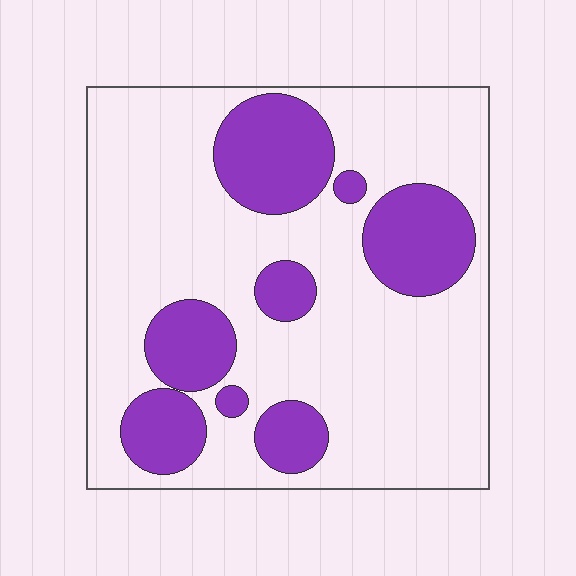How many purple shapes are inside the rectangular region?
8.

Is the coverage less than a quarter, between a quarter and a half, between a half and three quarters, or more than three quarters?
Between a quarter and a half.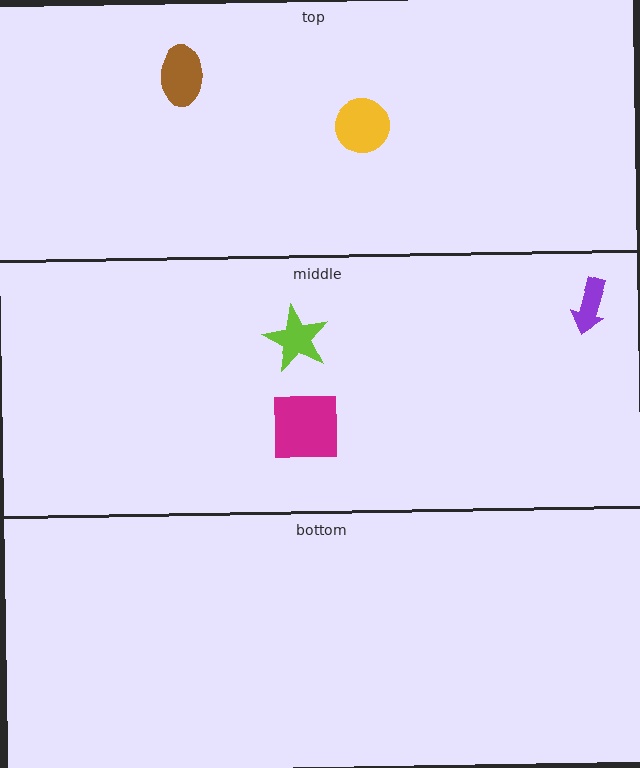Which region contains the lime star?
The middle region.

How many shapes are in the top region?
2.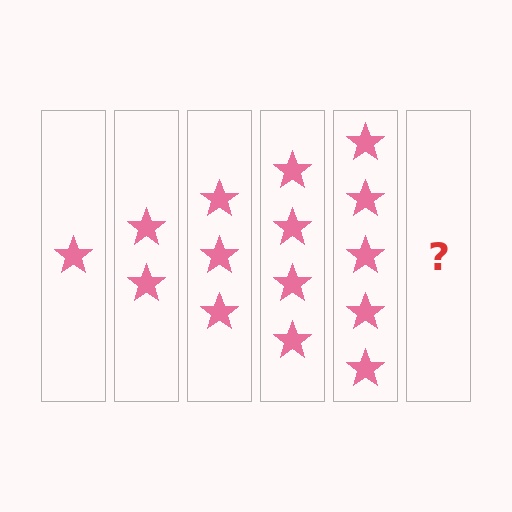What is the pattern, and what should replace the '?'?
The pattern is that each step adds one more star. The '?' should be 6 stars.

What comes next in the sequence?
The next element should be 6 stars.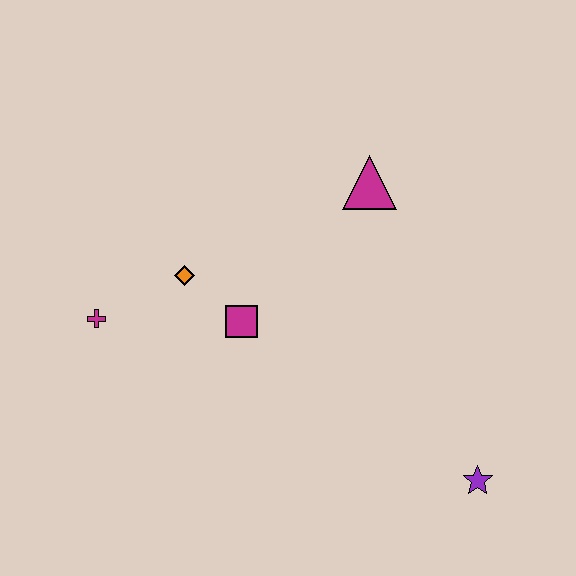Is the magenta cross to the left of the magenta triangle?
Yes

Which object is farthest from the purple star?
The magenta cross is farthest from the purple star.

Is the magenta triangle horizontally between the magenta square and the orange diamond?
No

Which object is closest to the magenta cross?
The orange diamond is closest to the magenta cross.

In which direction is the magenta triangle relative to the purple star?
The magenta triangle is above the purple star.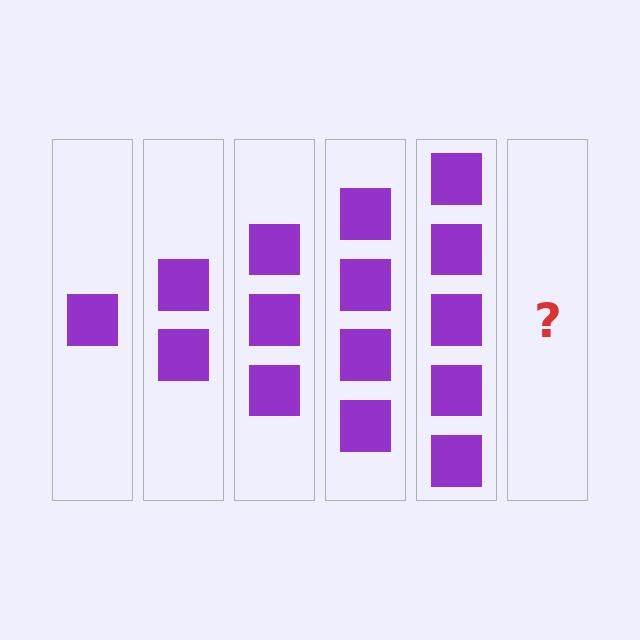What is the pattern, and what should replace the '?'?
The pattern is that each step adds one more square. The '?' should be 6 squares.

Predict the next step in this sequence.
The next step is 6 squares.